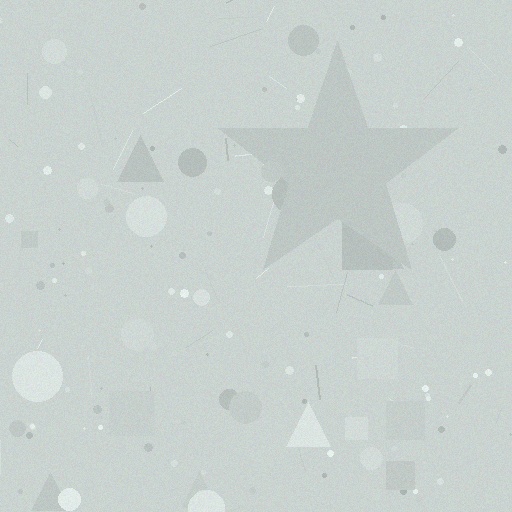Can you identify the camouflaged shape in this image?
The camouflaged shape is a star.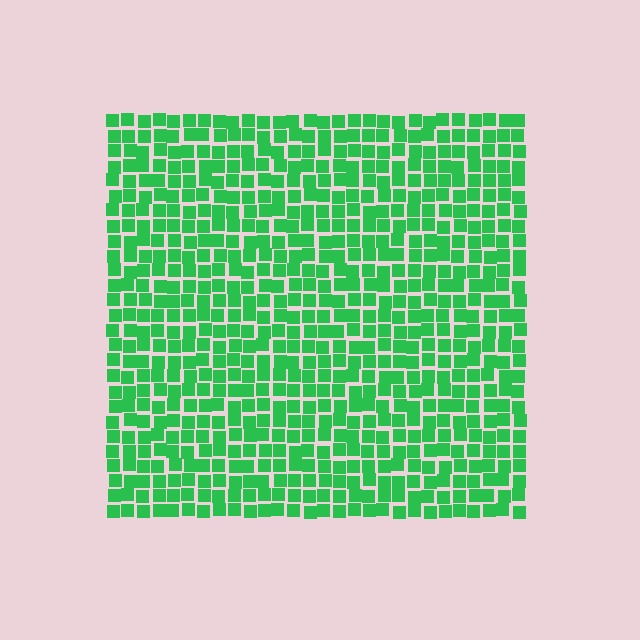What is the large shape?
The large shape is a square.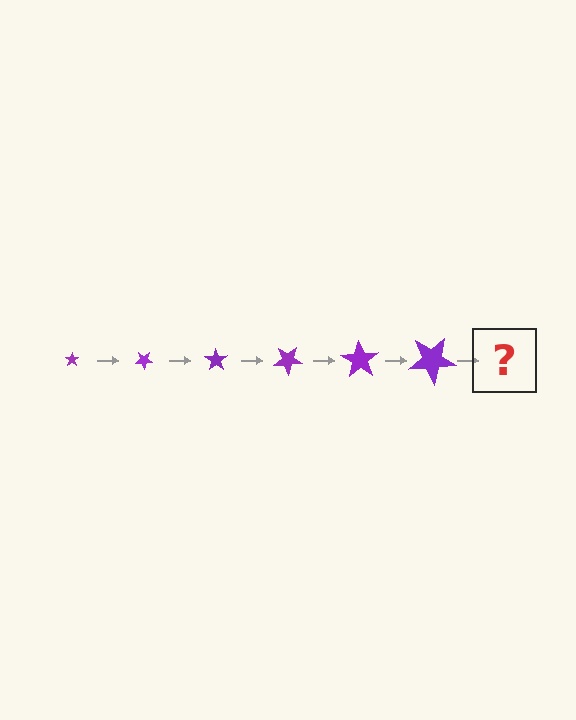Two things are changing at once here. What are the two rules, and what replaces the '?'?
The two rules are that the star grows larger each step and it rotates 35 degrees each step. The '?' should be a star, larger than the previous one and rotated 210 degrees from the start.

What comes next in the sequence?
The next element should be a star, larger than the previous one and rotated 210 degrees from the start.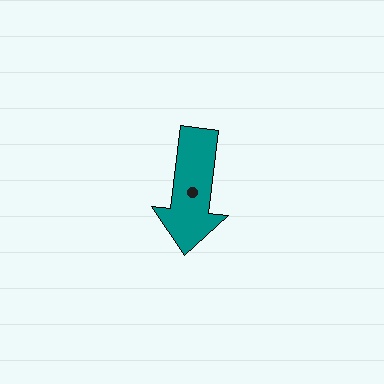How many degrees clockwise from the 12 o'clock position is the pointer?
Approximately 187 degrees.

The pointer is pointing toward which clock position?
Roughly 6 o'clock.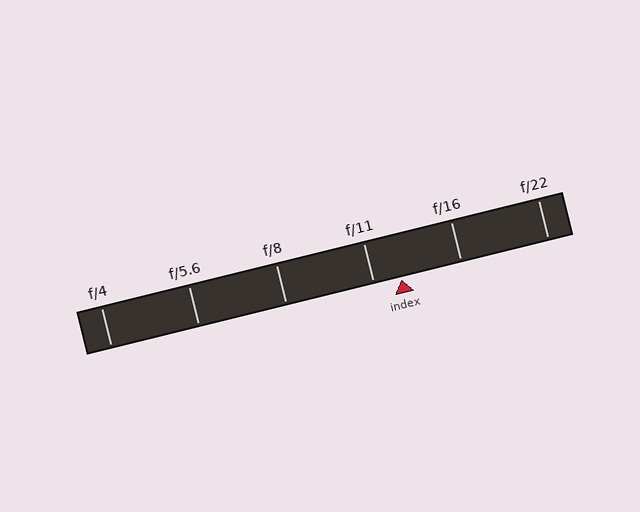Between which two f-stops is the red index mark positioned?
The index mark is between f/11 and f/16.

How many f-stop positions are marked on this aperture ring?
There are 6 f-stop positions marked.